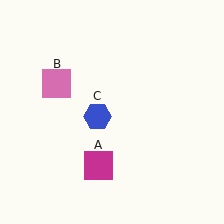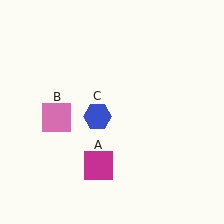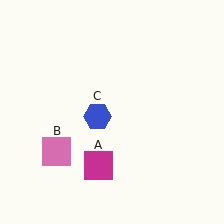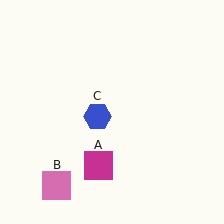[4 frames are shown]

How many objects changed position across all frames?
1 object changed position: pink square (object B).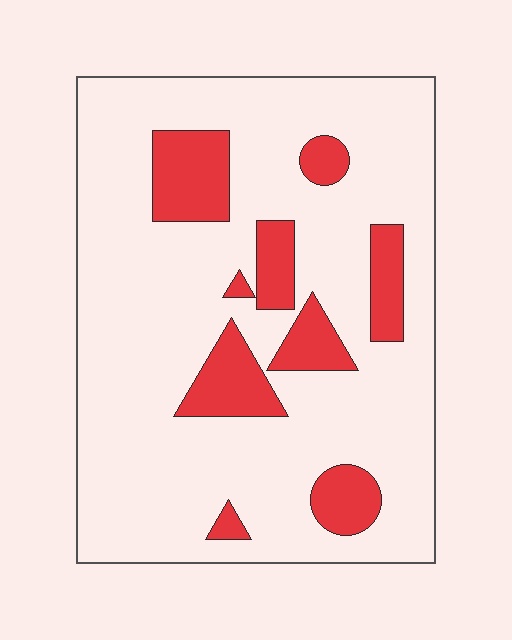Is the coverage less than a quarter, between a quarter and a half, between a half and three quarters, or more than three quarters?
Less than a quarter.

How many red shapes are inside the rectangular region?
9.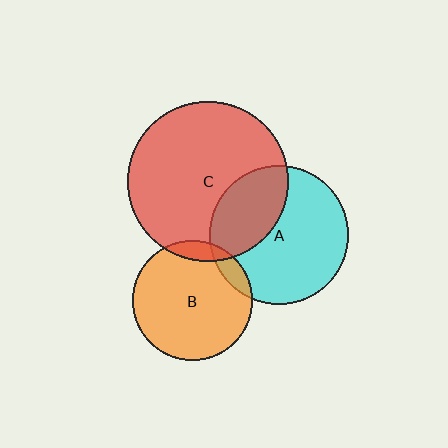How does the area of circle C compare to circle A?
Approximately 1.3 times.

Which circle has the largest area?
Circle C (red).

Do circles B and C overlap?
Yes.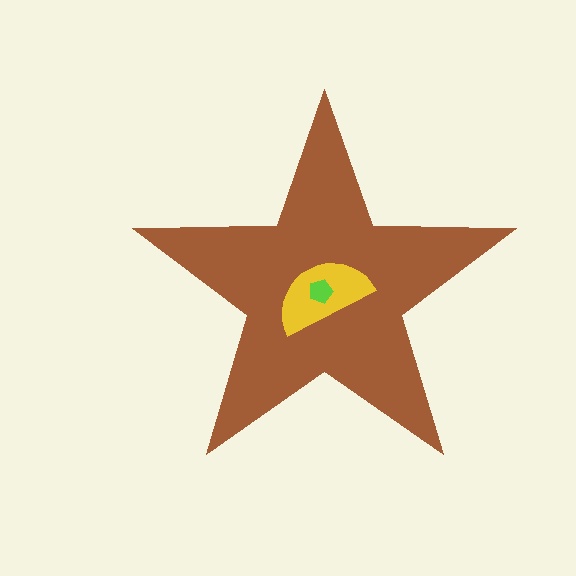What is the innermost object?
The lime pentagon.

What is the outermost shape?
The brown star.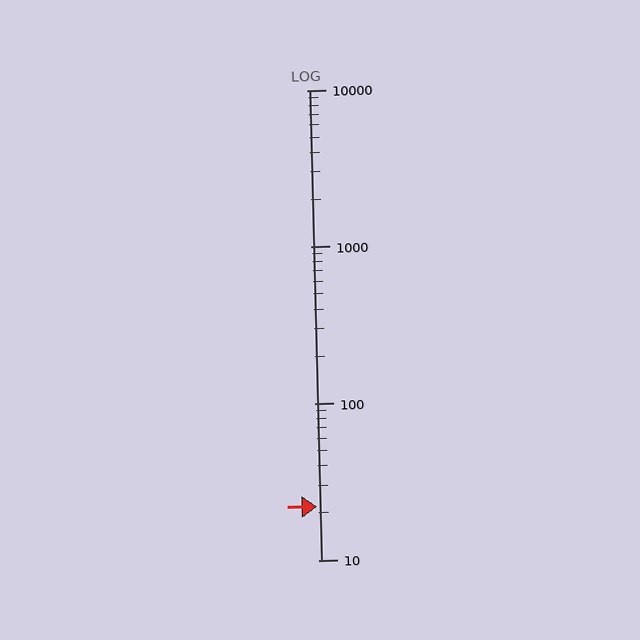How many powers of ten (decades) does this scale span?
The scale spans 3 decades, from 10 to 10000.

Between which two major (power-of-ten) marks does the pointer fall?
The pointer is between 10 and 100.